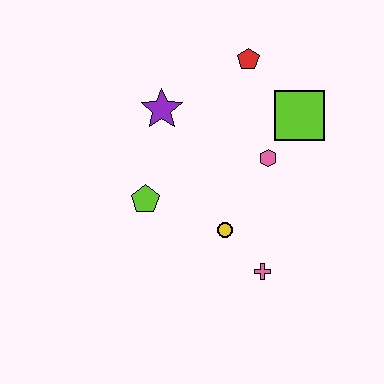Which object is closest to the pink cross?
The yellow circle is closest to the pink cross.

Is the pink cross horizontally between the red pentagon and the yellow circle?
No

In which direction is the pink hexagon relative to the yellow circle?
The pink hexagon is above the yellow circle.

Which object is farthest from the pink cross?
The red pentagon is farthest from the pink cross.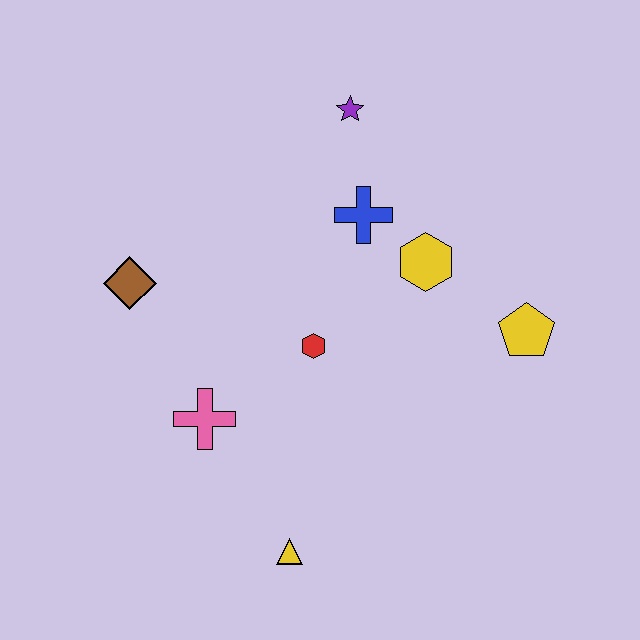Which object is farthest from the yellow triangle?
The purple star is farthest from the yellow triangle.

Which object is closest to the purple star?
The blue cross is closest to the purple star.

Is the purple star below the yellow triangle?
No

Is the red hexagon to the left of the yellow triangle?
No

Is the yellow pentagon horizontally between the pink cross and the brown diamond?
No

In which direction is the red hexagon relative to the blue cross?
The red hexagon is below the blue cross.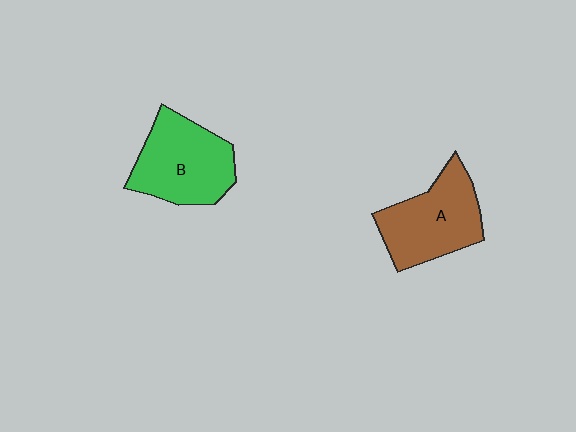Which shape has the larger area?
Shape B (green).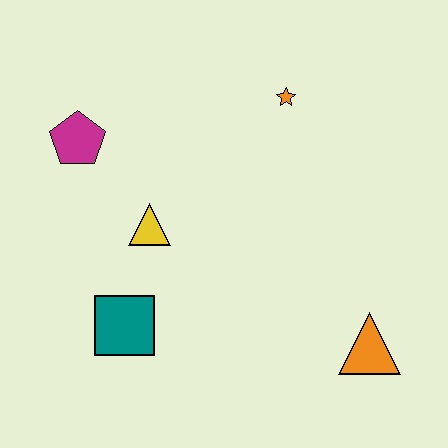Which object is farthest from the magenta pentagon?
The orange triangle is farthest from the magenta pentagon.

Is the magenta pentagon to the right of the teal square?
No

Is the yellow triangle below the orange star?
Yes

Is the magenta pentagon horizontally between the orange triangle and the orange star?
No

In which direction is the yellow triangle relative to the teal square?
The yellow triangle is above the teal square.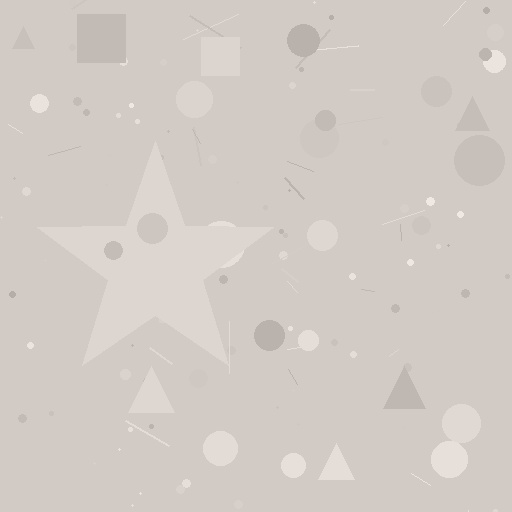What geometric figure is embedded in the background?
A star is embedded in the background.